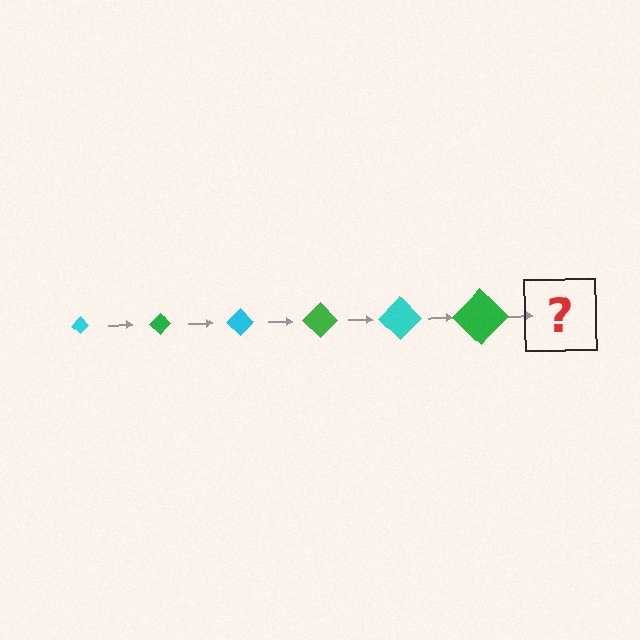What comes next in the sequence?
The next element should be a cyan diamond, larger than the previous one.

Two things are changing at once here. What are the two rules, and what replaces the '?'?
The two rules are that the diamond grows larger each step and the color cycles through cyan and green. The '?' should be a cyan diamond, larger than the previous one.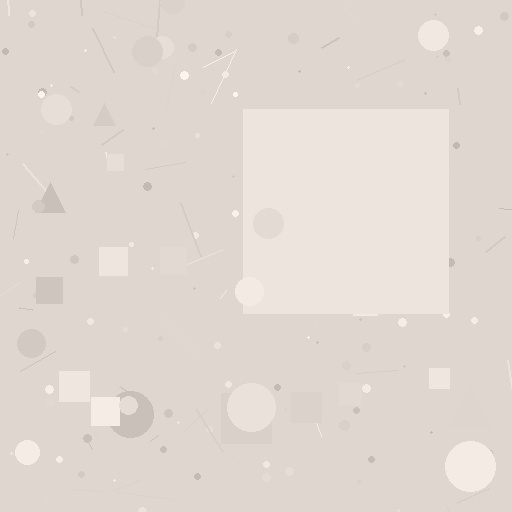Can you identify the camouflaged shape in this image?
The camouflaged shape is a square.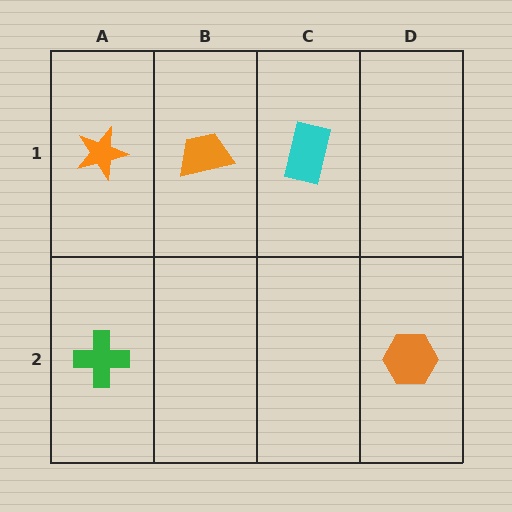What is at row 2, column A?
A green cross.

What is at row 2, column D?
An orange hexagon.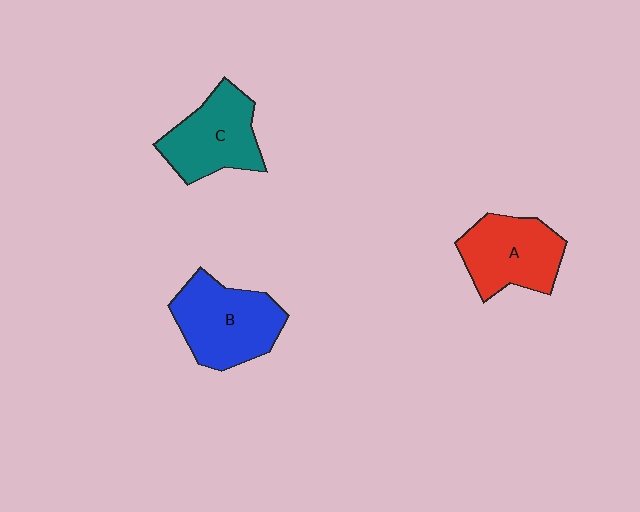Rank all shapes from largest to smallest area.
From largest to smallest: B (blue), A (red), C (teal).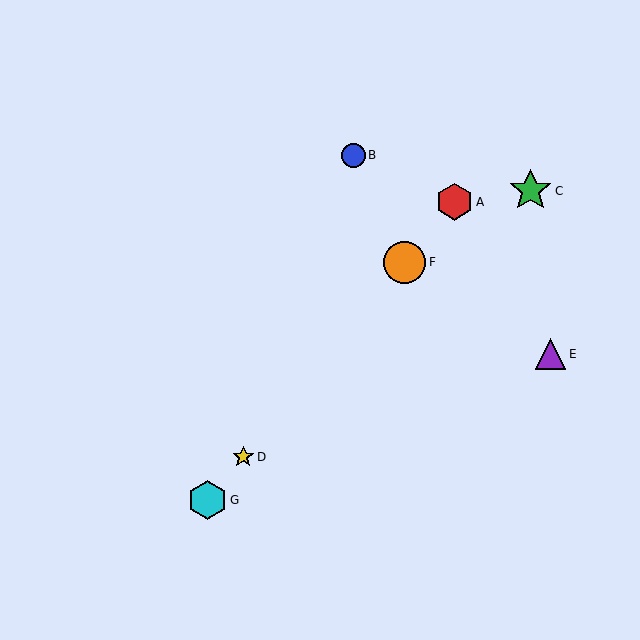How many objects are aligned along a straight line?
4 objects (A, D, F, G) are aligned along a straight line.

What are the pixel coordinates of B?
Object B is at (353, 155).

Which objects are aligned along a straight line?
Objects A, D, F, G are aligned along a straight line.